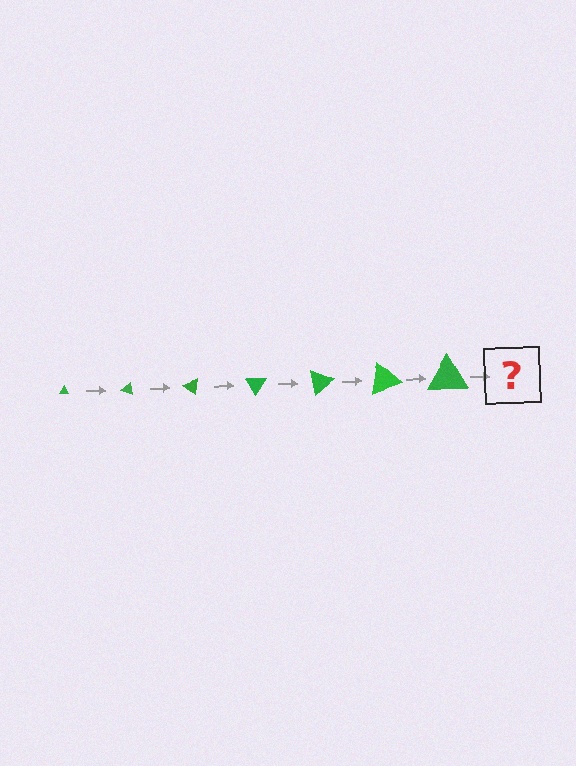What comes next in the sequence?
The next element should be a triangle, larger than the previous one and rotated 140 degrees from the start.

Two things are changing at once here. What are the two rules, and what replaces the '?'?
The two rules are that the triangle grows larger each step and it rotates 20 degrees each step. The '?' should be a triangle, larger than the previous one and rotated 140 degrees from the start.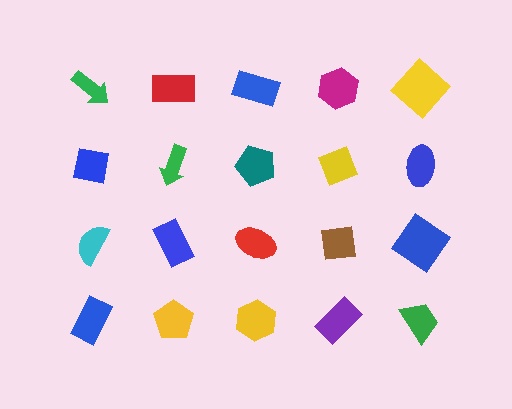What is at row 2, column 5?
A blue ellipse.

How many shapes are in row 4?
5 shapes.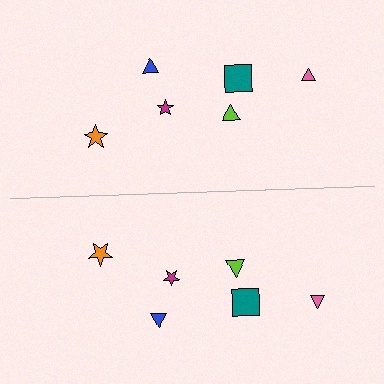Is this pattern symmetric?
Yes, this pattern has bilateral (reflection) symmetry.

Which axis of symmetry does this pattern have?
The pattern has a horizontal axis of symmetry running through the center of the image.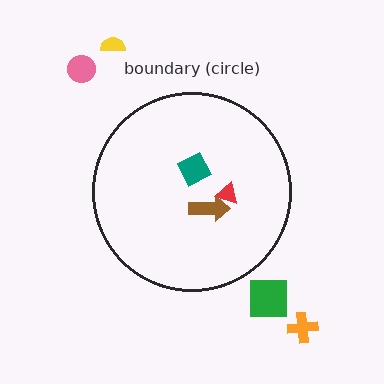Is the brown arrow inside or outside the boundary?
Inside.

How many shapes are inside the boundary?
3 inside, 4 outside.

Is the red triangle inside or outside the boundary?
Inside.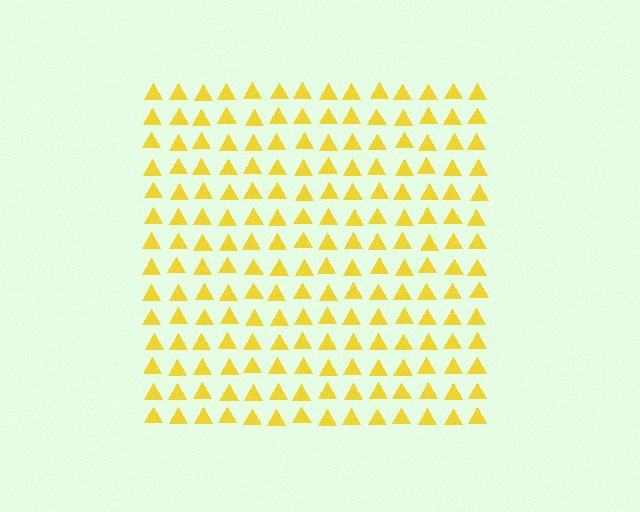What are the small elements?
The small elements are triangles.